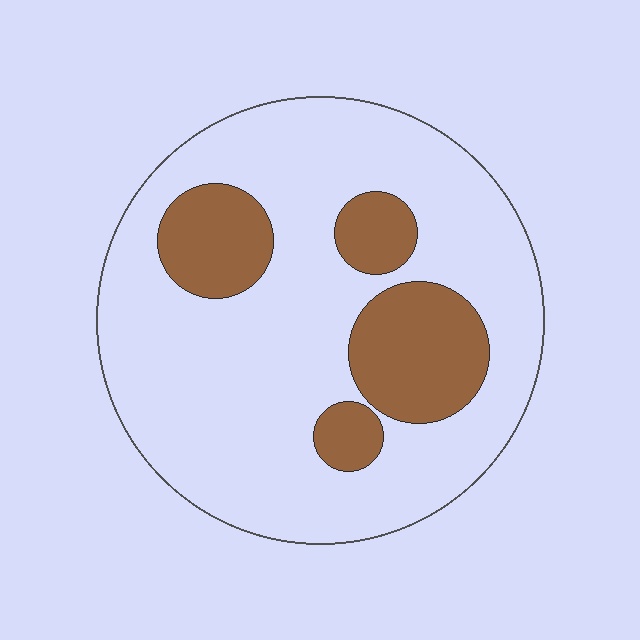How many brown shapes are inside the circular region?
4.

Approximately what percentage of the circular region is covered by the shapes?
Approximately 25%.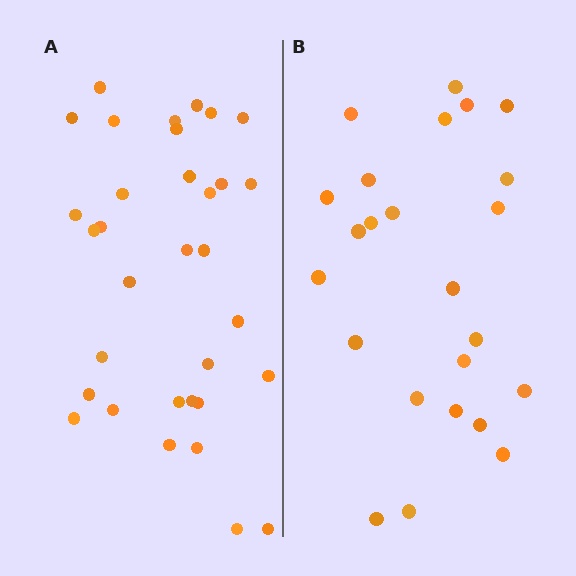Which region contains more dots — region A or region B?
Region A (the left region) has more dots.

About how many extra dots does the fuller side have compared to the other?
Region A has roughly 8 or so more dots than region B.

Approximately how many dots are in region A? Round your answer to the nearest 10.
About 30 dots. (The exact count is 33, which rounds to 30.)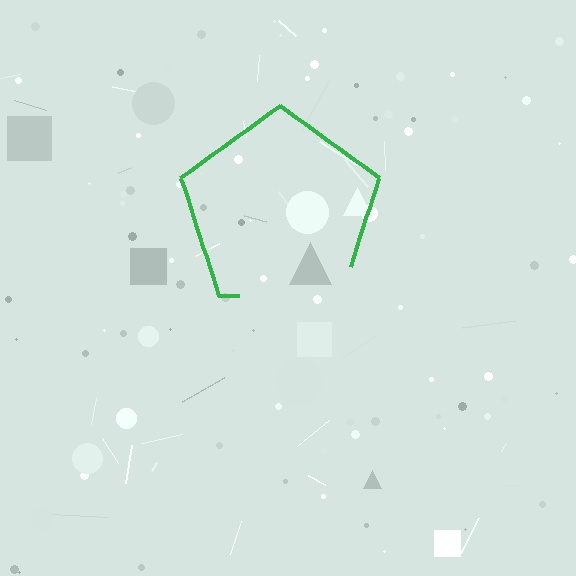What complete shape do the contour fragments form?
The contour fragments form a pentagon.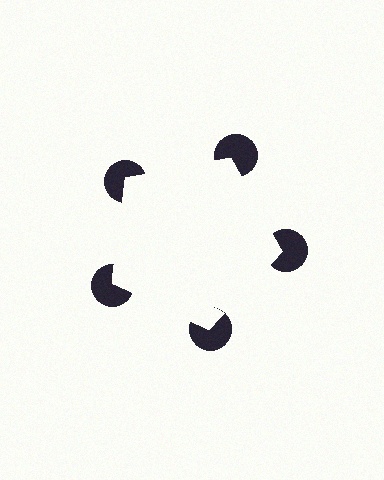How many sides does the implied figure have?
5 sides.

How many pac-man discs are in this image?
There are 5 — one at each vertex of the illusory pentagon.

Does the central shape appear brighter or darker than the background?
It typically appears slightly brighter than the background, even though no actual brightness change is drawn.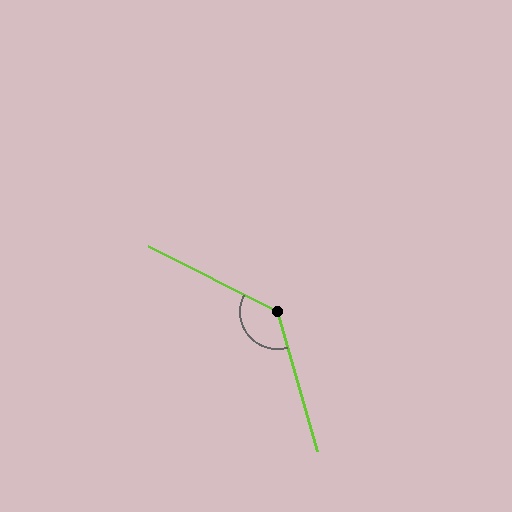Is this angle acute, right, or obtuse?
It is obtuse.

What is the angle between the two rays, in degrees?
Approximately 133 degrees.